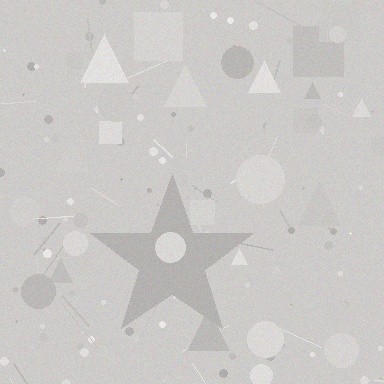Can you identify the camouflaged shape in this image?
The camouflaged shape is a star.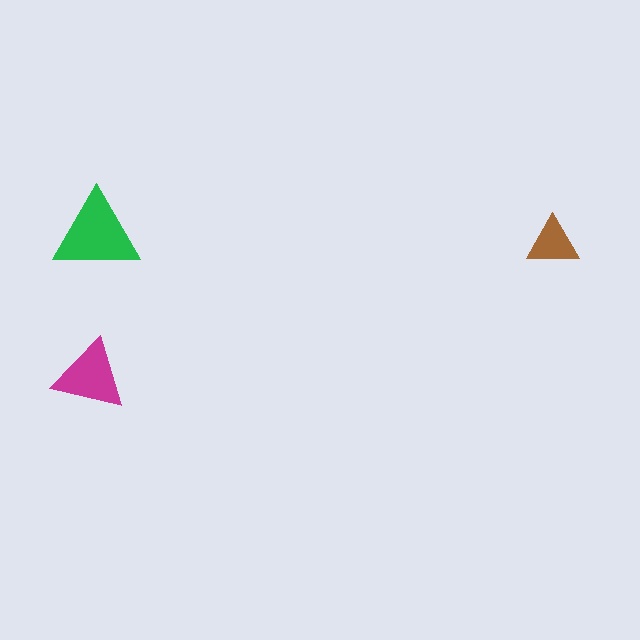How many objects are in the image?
There are 3 objects in the image.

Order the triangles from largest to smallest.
the green one, the magenta one, the brown one.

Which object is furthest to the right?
The brown triangle is rightmost.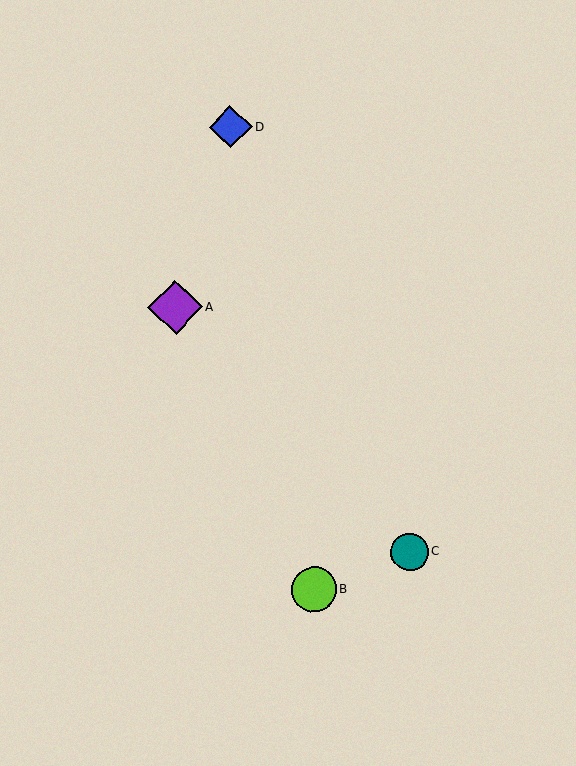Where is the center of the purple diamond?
The center of the purple diamond is at (175, 307).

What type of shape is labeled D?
Shape D is a blue diamond.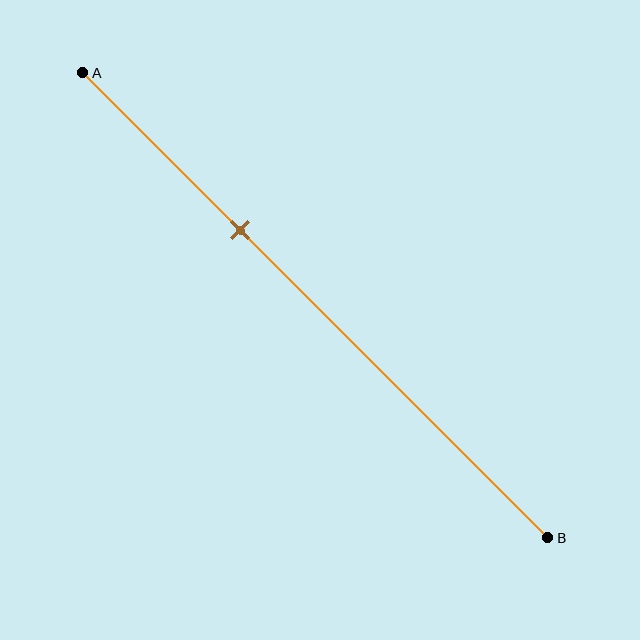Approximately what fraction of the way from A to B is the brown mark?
The brown mark is approximately 35% of the way from A to B.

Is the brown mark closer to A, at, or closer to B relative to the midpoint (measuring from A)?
The brown mark is closer to point A than the midpoint of segment AB.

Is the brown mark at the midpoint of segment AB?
No, the mark is at about 35% from A, not at the 50% midpoint.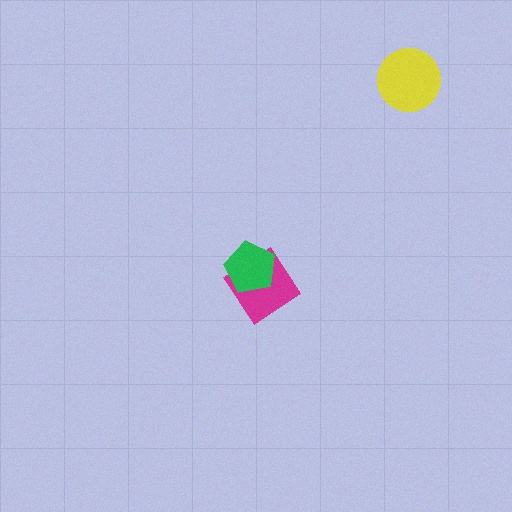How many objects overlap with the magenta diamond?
1 object overlaps with the magenta diamond.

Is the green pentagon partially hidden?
No, no other shape covers it.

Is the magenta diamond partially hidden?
Yes, it is partially covered by another shape.